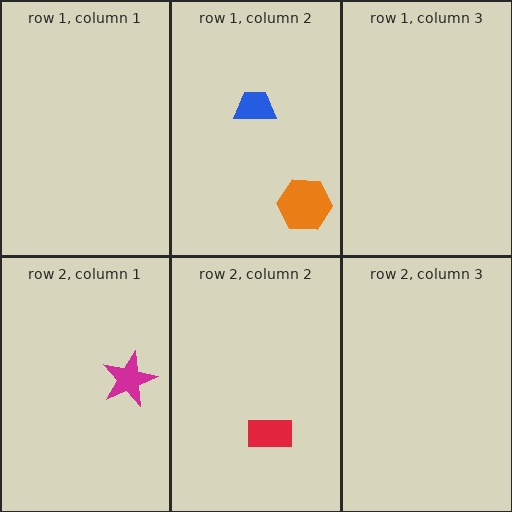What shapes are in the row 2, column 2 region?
The red rectangle.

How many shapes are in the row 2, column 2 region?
1.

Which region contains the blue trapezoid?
The row 1, column 2 region.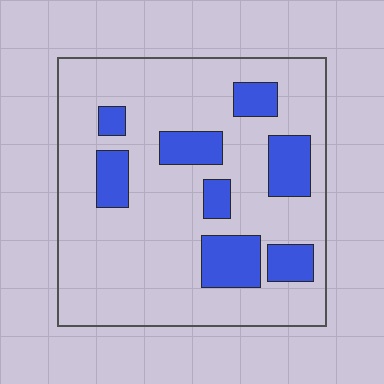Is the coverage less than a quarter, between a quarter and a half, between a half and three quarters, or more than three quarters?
Less than a quarter.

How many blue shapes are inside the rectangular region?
8.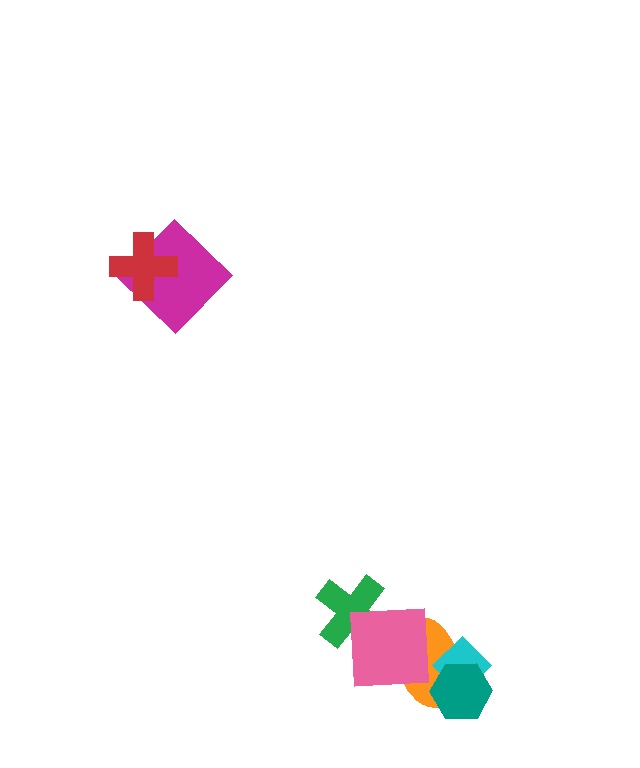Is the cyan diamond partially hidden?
Yes, it is partially covered by another shape.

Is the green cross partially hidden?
Yes, it is partially covered by another shape.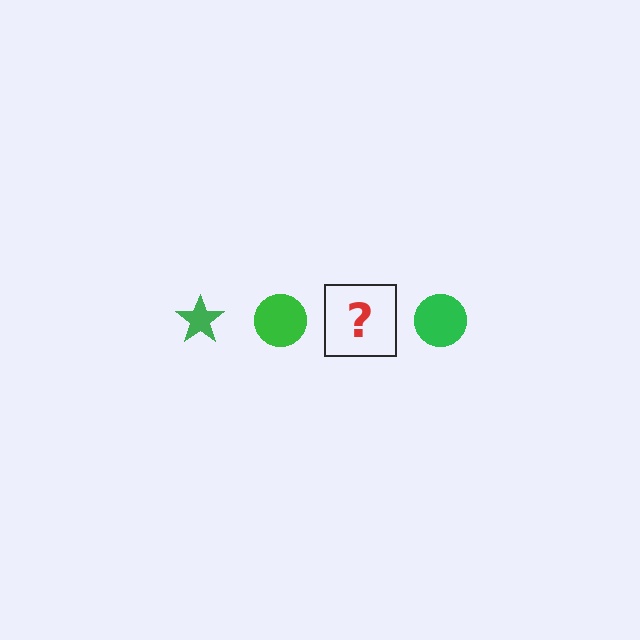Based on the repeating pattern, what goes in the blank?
The blank should be a green star.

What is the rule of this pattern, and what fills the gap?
The rule is that the pattern cycles through star, circle shapes in green. The gap should be filled with a green star.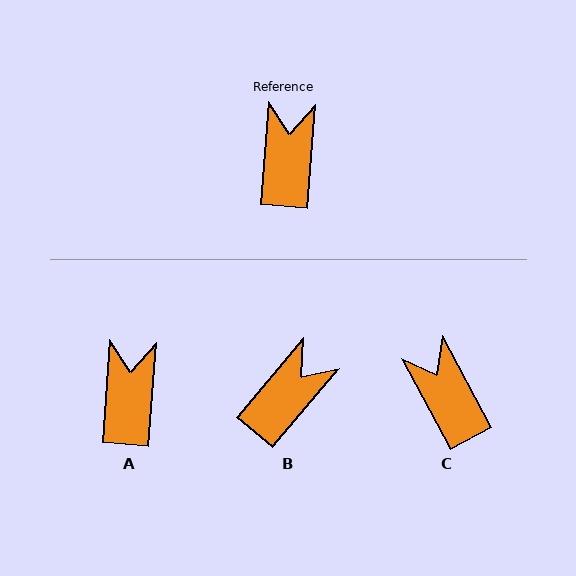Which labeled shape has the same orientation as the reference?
A.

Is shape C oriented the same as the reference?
No, it is off by about 33 degrees.